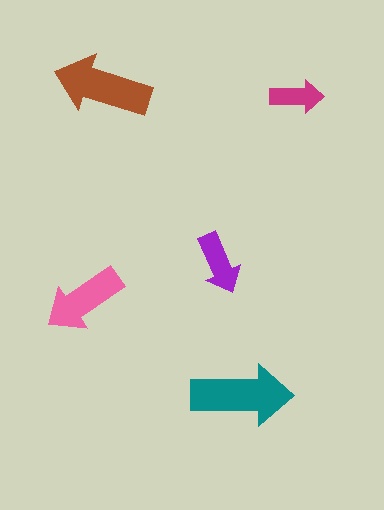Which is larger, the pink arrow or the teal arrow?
The teal one.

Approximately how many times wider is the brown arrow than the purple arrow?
About 1.5 times wider.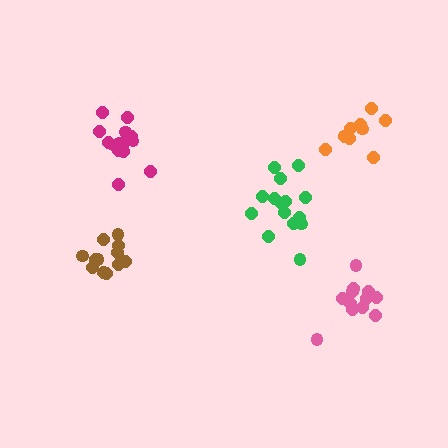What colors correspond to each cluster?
The clusters are colored: orange, brown, pink, magenta, green.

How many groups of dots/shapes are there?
There are 5 groups.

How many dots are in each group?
Group 1: 10 dots, Group 2: 12 dots, Group 3: 12 dots, Group 4: 14 dots, Group 5: 15 dots (63 total).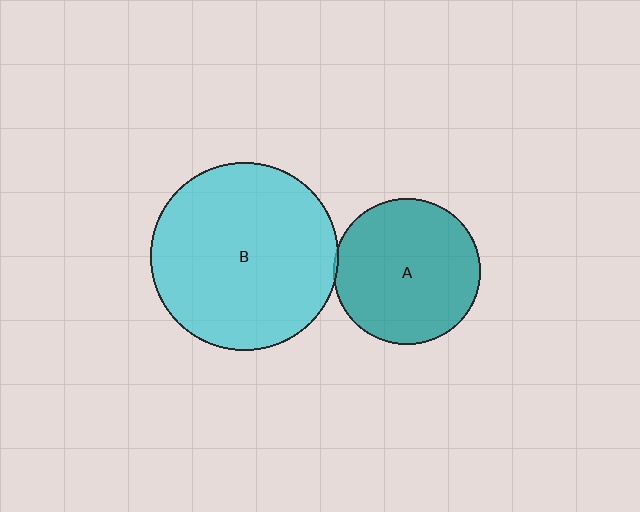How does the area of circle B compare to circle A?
Approximately 1.7 times.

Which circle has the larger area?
Circle B (cyan).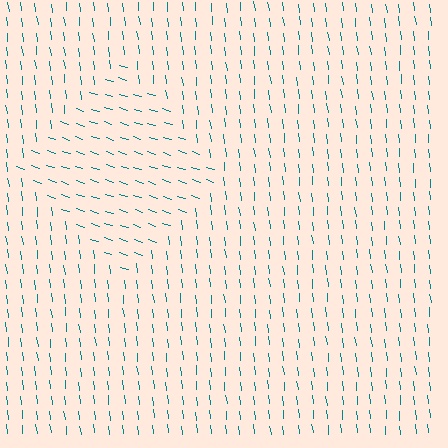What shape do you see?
I see a diamond.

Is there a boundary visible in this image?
Yes, there is a texture boundary formed by a change in line orientation.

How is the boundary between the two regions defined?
The boundary is defined purely by a change in line orientation (approximately 65 degrees difference). All lines are the same color and thickness.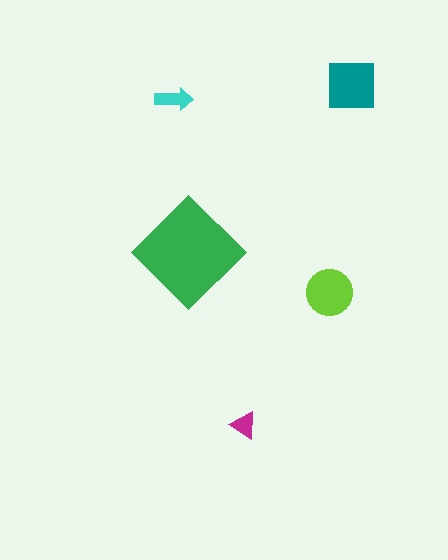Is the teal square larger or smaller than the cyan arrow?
Larger.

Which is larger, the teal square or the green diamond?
The green diamond.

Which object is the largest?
The green diamond.